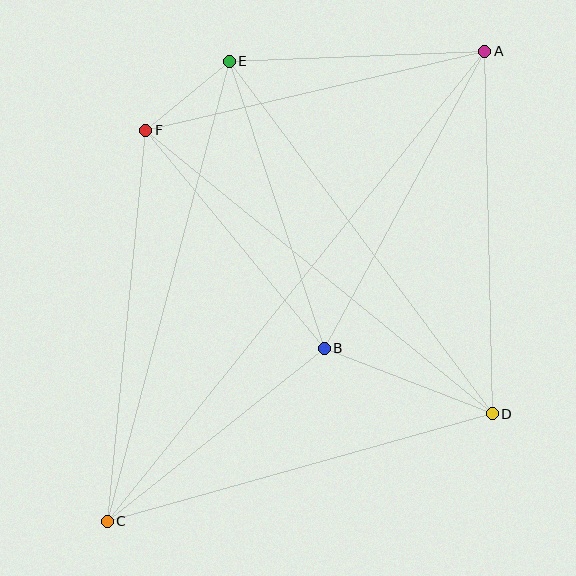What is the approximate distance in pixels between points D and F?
The distance between D and F is approximately 447 pixels.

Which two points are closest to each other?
Points E and F are closest to each other.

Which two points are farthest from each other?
Points A and C are farthest from each other.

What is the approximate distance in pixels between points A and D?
The distance between A and D is approximately 362 pixels.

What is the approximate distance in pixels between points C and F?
The distance between C and F is approximately 393 pixels.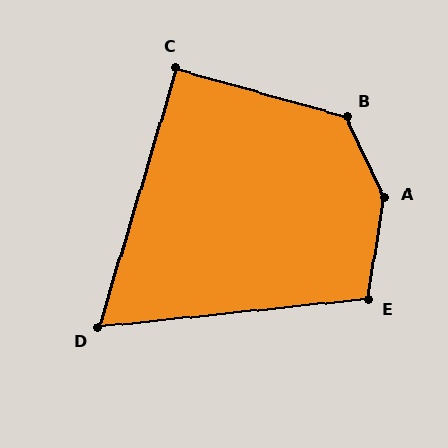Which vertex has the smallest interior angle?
D, at approximately 67 degrees.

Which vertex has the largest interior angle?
A, at approximately 146 degrees.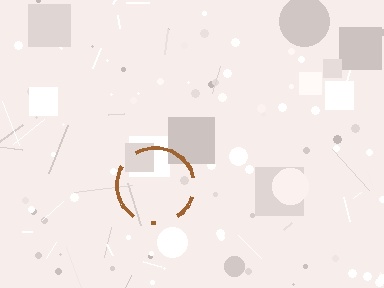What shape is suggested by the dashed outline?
The dashed outline suggests a circle.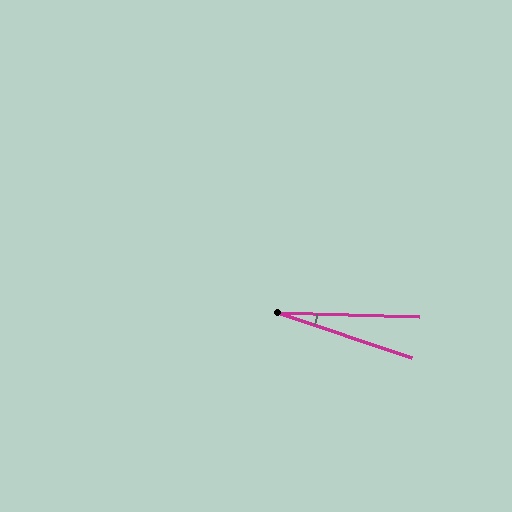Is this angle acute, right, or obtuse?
It is acute.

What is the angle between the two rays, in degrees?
Approximately 17 degrees.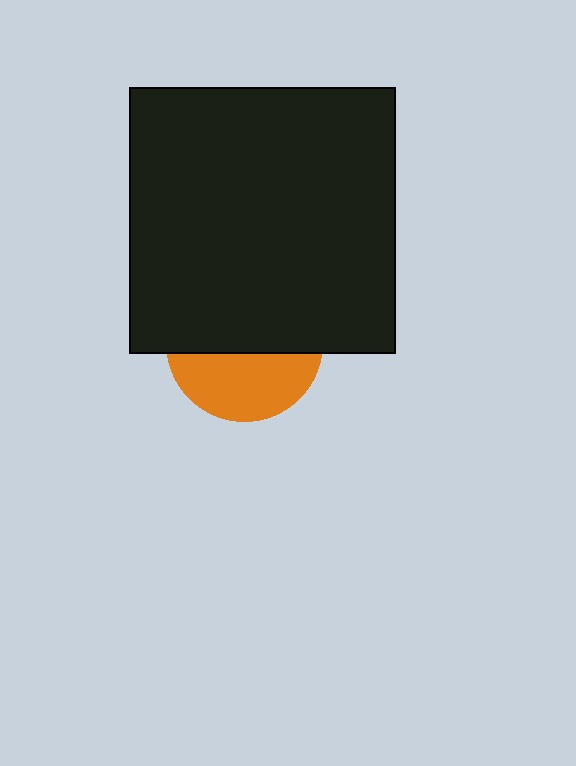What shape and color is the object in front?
The object in front is a black square.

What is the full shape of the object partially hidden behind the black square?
The partially hidden object is an orange circle.